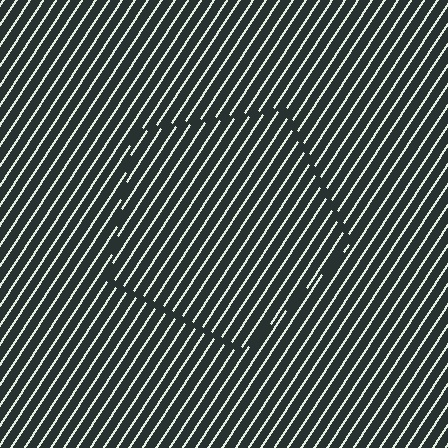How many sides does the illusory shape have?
5 sides — the line-ends trace a pentagon.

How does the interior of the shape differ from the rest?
The interior of the shape contains the same grating, shifted by half a period — the contour is defined by the phase discontinuity where line-ends from the inner and outer gratings abut.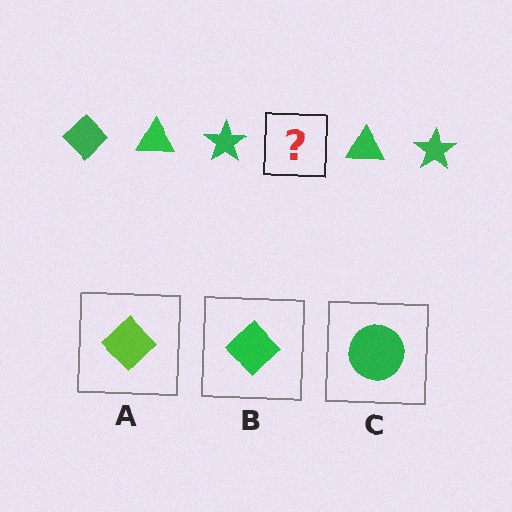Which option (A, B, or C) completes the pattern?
B.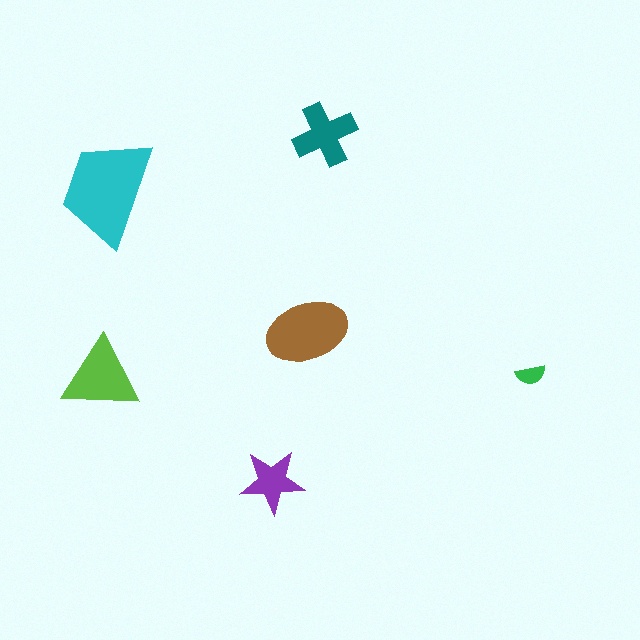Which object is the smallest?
The green semicircle.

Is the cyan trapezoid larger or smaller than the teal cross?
Larger.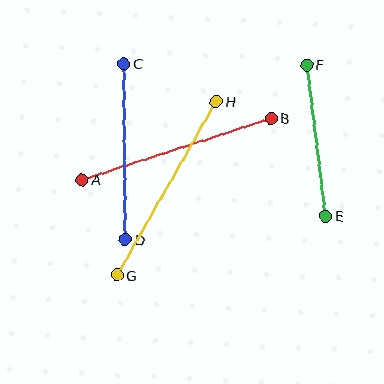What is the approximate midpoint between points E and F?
The midpoint is at approximately (316, 140) pixels.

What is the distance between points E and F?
The distance is approximately 152 pixels.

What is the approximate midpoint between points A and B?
The midpoint is at approximately (177, 149) pixels.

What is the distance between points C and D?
The distance is approximately 176 pixels.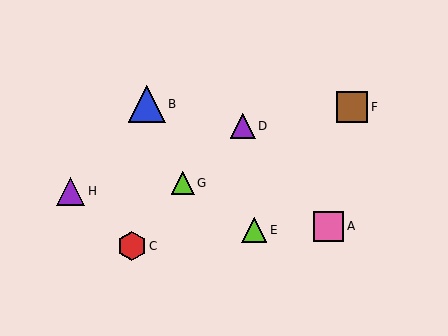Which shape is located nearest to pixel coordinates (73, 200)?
The purple triangle (labeled H) at (71, 191) is nearest to that location.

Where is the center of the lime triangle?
The center of the lime triangle is at (183, 183).